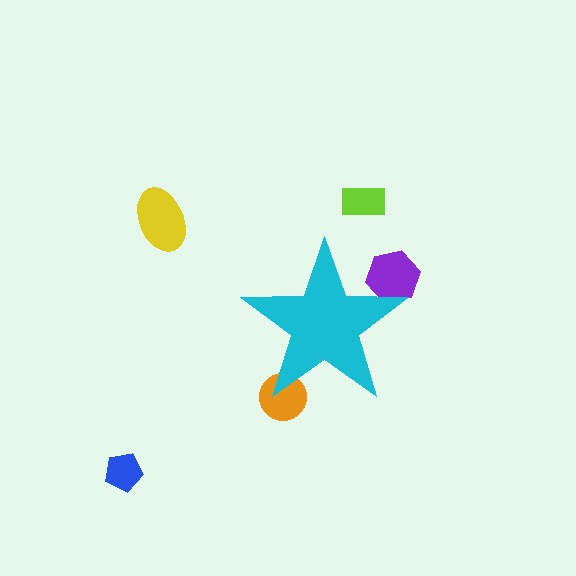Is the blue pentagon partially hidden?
No, the blue pentagon is fully visible.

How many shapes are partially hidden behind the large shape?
2 shapes are partially hidden.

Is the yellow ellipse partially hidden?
No, the yellow ellipse is fully visible.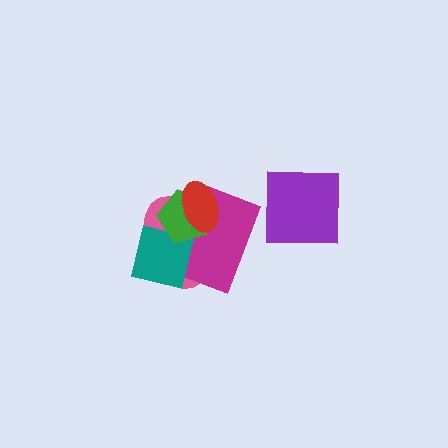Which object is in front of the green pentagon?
The red ellipse is in front of the green pentagon.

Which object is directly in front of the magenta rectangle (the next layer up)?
The teal square is directly in front of the magenta rectangle.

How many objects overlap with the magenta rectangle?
4 objects overlap with the magenta rectangle.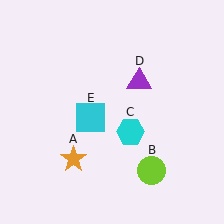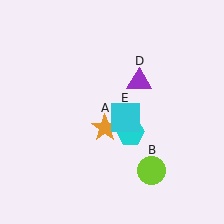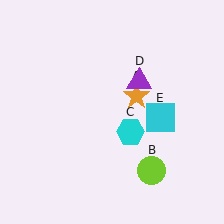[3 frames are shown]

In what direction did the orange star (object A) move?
The orange star (object A) moved up and to the right.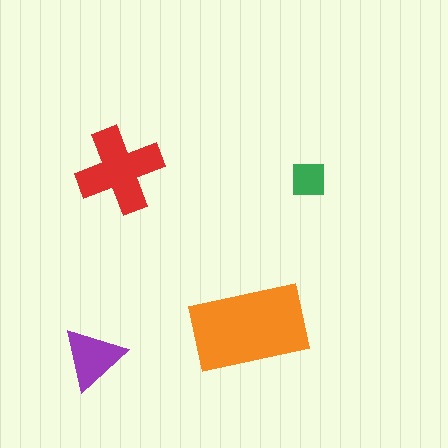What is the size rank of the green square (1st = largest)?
4th.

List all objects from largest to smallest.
The orange rectangle, the red cross, the purple triangle, the green square.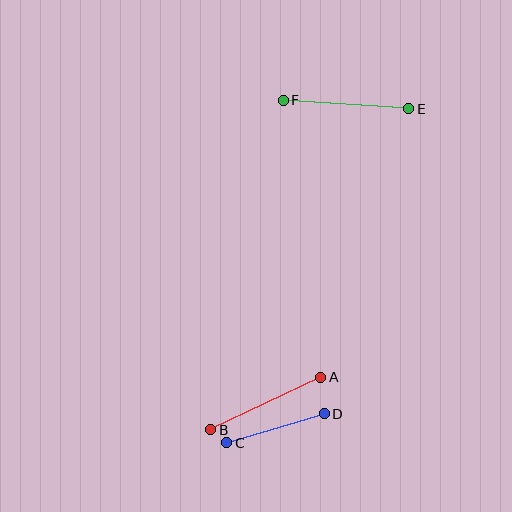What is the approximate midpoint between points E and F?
The midpoint is at approximately (346, 105) pixels.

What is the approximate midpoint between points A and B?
The midpoint is at approximately (266, 404) pixels.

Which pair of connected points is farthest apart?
Points E and F are farthest apart.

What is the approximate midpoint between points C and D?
The midpoint is at approximately (275, 428) pixels.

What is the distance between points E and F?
The distance is approximately 125 pixels.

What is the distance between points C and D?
The distance is approximately 101 pixels.